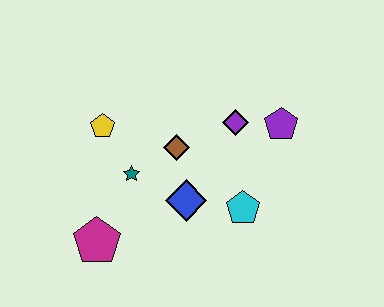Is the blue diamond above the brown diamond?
No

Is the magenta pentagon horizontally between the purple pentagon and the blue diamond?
No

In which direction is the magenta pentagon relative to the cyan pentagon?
The magenta pentagon is to the left of the cyan pentagon.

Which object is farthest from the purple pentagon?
The magenta pentagon is farthest from the purple pentagon.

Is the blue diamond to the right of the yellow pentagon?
Yes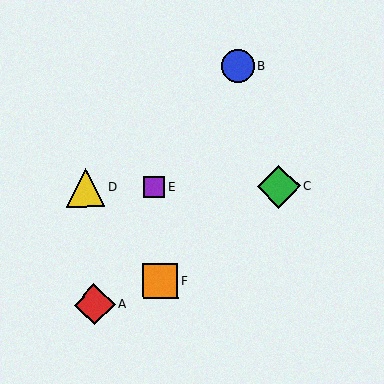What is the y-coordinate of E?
Object E is at y≈187.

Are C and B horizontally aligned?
No, C is at y≈186 and B is at y≈66.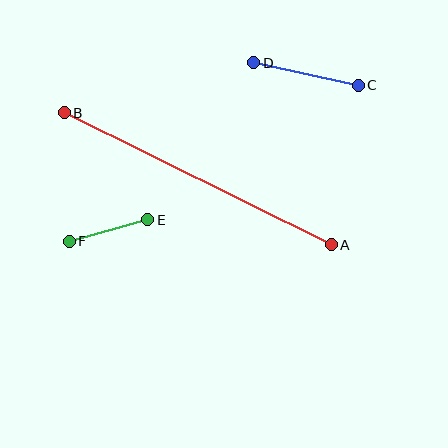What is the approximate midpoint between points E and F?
The midpoint is at approximately (108, 230) pixels.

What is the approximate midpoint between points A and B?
The midpoint is at approximately (198, 179) pixels.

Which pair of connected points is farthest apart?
Points A and B are farthest apart.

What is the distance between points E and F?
The distance is approximately 81 pixels.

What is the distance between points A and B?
The distance is approximately 298 pixels.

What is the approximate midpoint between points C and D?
The midpoint is at approximately (306, 74) pixels.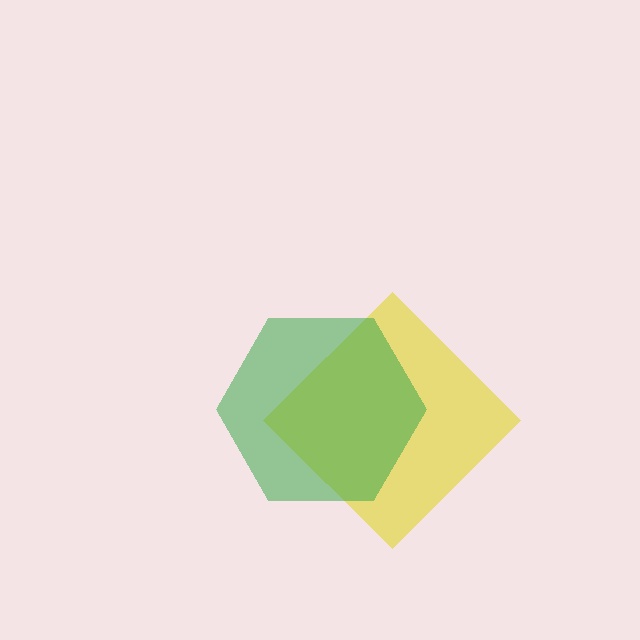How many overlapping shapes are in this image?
There are 2 overlapping shapes in the image.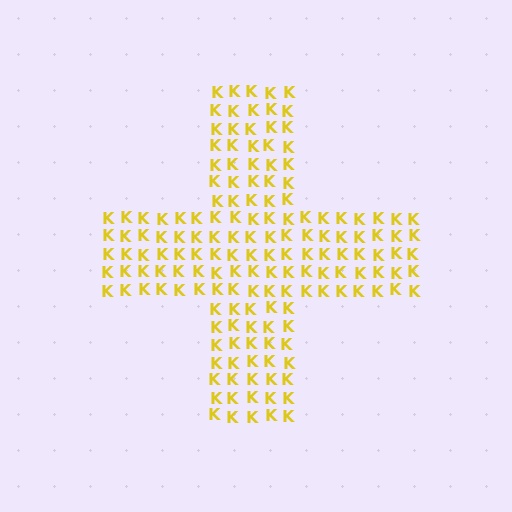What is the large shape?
The large shape is a cross.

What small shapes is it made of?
It is made of small letter K's.